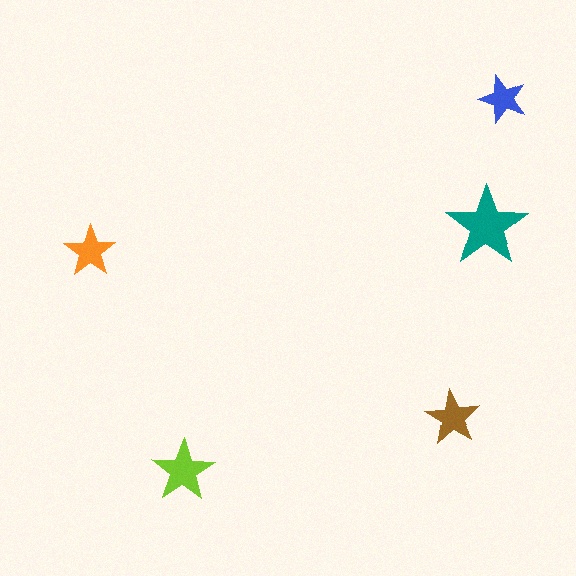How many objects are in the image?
There are 5 objects in the image.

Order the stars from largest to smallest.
the teal one, the lime one, the brown one, the orange one, the blue one.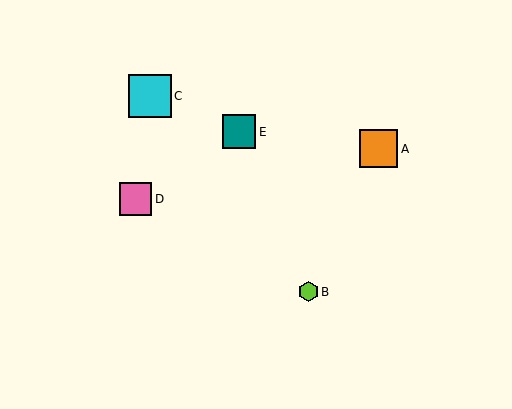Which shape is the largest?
The cyan square (labeled C) is the largest.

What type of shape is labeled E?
Shape E is a teal square.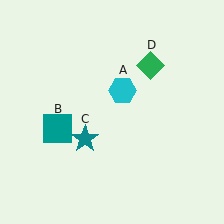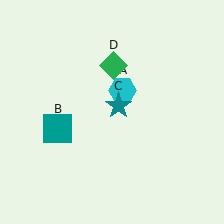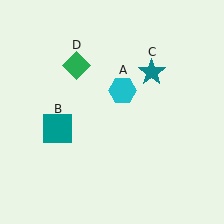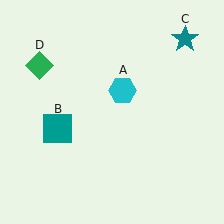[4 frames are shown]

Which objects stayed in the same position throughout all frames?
Cyan hexagon (object A) and teal square (object B) remained stationary.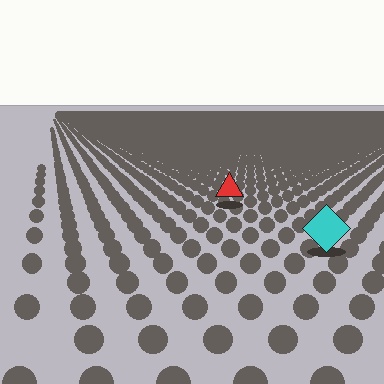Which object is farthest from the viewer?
The red triangle is farthest from the viewer. It appears smaller and the ground texture around it is denser.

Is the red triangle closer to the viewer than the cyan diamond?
No. The cyan diamond is closer — you can tell from the texture gradient: the ground texture is coarser near it.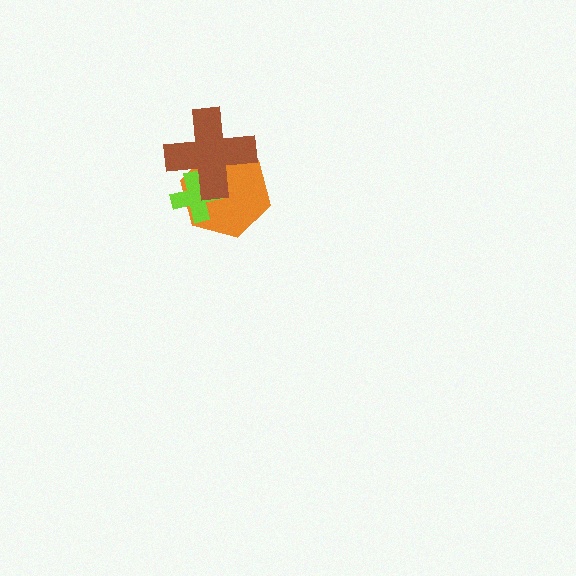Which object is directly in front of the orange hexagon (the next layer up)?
The lime cross is directly in front of the orange hexagon.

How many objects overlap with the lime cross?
2 objects overlap with the lime cross.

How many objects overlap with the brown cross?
2 objects overlap with the brown cross.